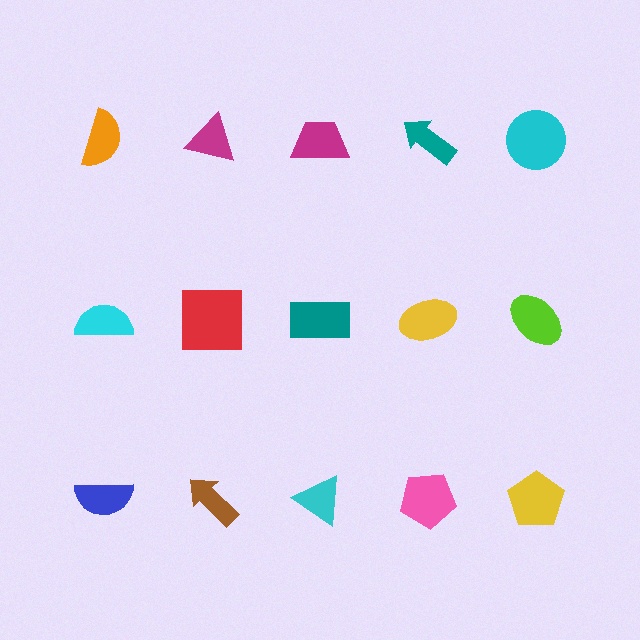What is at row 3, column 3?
A cyan triangle.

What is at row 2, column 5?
A lime ellipse.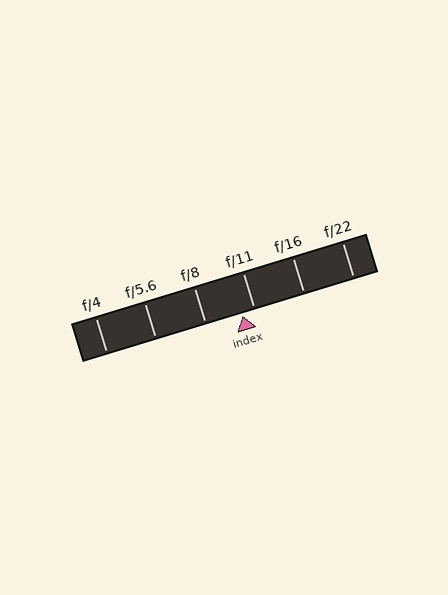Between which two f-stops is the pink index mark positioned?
The index mark is between f/8 and f/11.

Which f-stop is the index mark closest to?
The index mark is closest to f/11.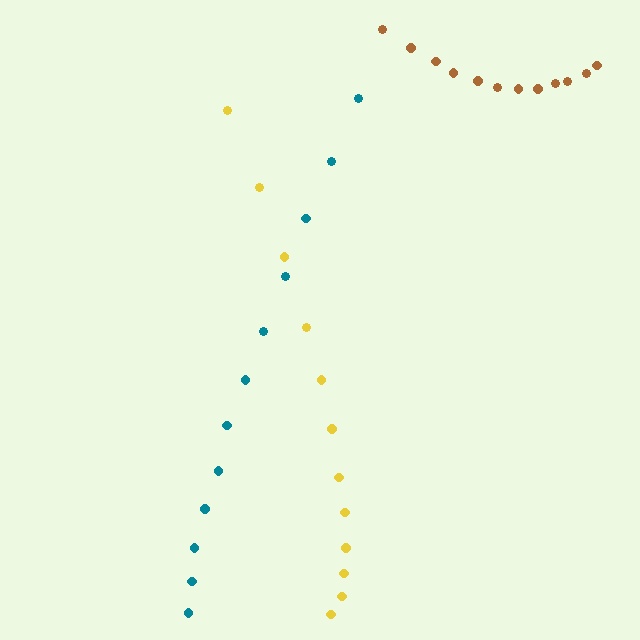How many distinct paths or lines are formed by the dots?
There are 3 distinct paths.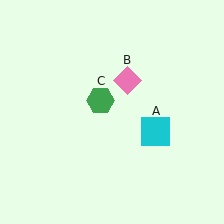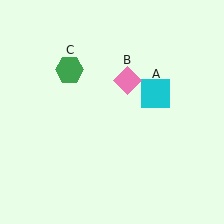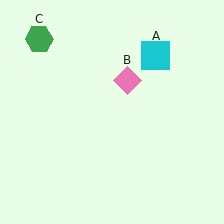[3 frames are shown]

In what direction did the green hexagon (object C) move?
The green hexagon (object C) moved up and to the left.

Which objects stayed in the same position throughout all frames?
Pink diamond (object B) remained stationary.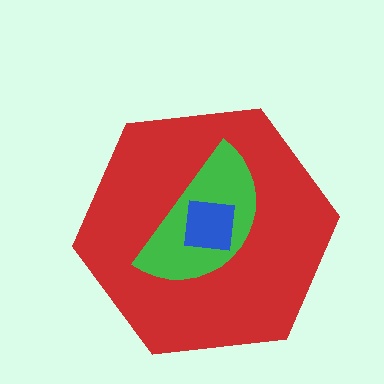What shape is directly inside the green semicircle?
The blue square.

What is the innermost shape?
The blue square.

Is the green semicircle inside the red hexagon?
Yes.